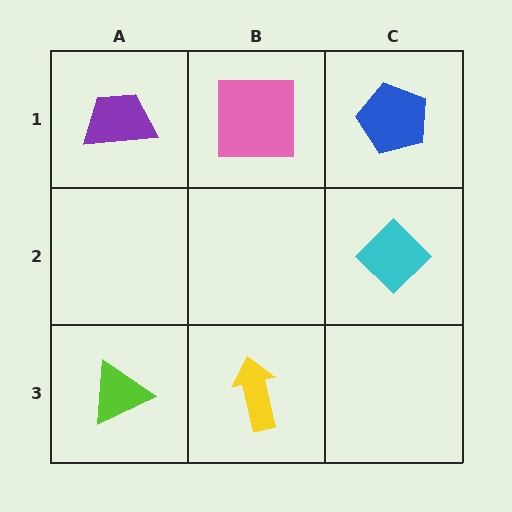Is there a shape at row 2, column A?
No, that cell is empty.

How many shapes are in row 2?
1 shape.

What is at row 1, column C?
A blue pentagon.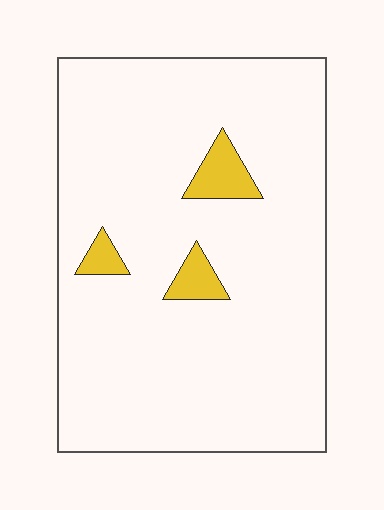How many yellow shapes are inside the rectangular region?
3.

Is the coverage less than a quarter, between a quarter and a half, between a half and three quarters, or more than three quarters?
Less than a quarter.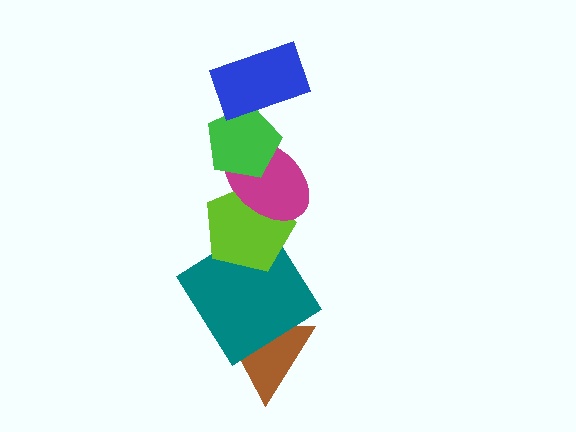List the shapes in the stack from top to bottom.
From top to bottom: the blue rectangle, the green pentagon, the magenta ellipse, the lime pentagon, the teal diamond, the brown triangle.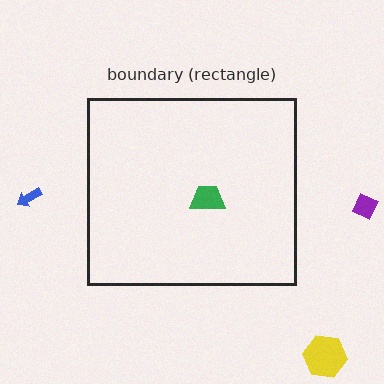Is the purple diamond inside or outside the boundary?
Outside.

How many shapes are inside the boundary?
1 inside, 3 outside.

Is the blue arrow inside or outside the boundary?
Outside.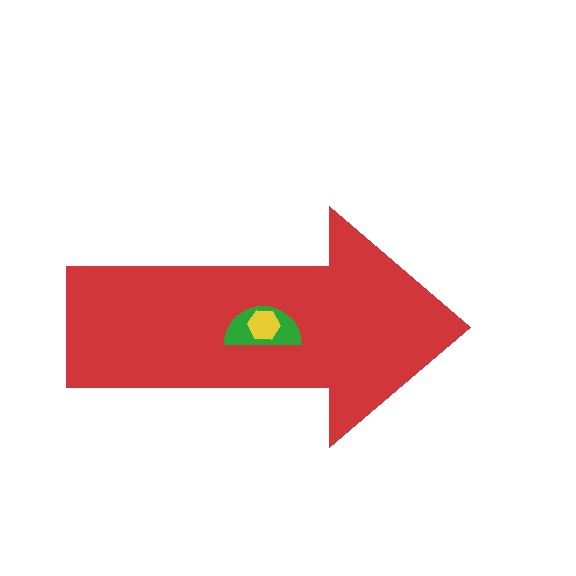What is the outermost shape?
The red arrow.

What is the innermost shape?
The yellow hexagon.